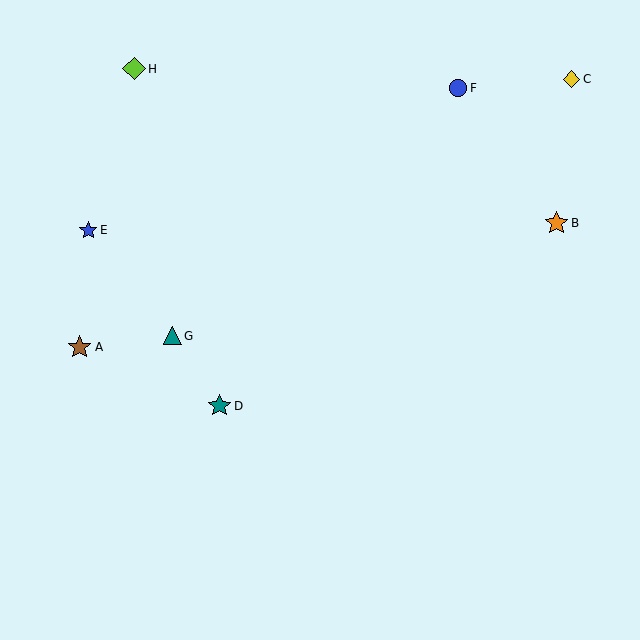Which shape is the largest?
The brown star (labeled A) is the largest.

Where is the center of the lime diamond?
The center of the lime diamond is at (134, 69).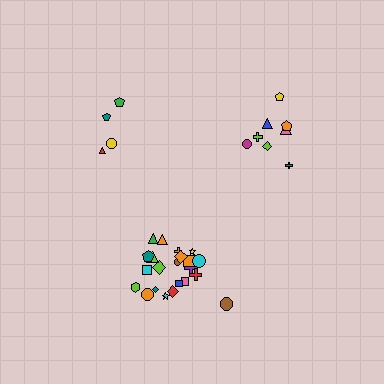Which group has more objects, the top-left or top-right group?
The top-right group.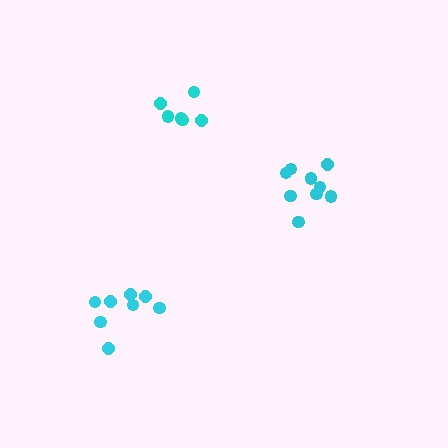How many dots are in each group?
Group 1: 8 dots, Group 2: 6 dots, Group 3: 9 dots (23 total).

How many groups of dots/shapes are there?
There are 3 groups.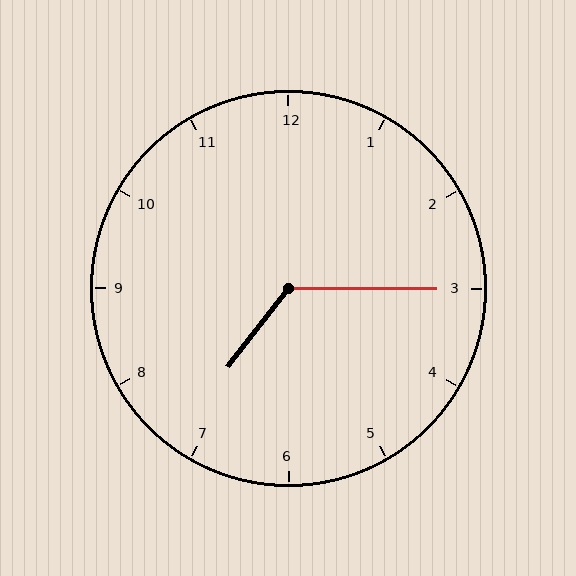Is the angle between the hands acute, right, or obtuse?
It is obtuse.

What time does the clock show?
7:15.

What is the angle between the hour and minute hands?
Approximately 128 degrees.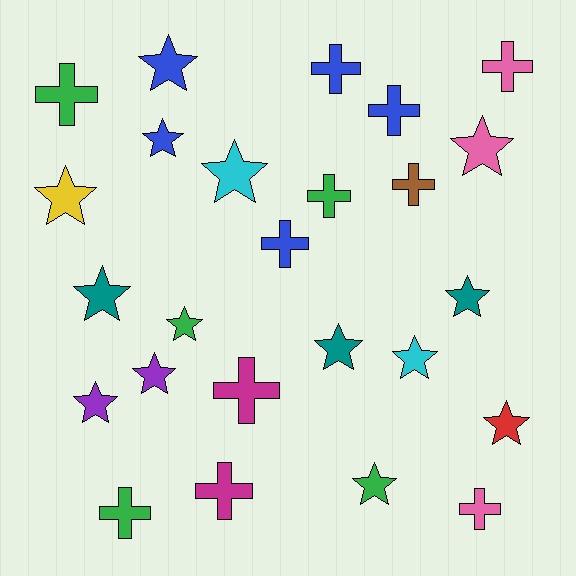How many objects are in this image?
There are 25 objects.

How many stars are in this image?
There are 14 stars.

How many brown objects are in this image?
There is 1 brown object.